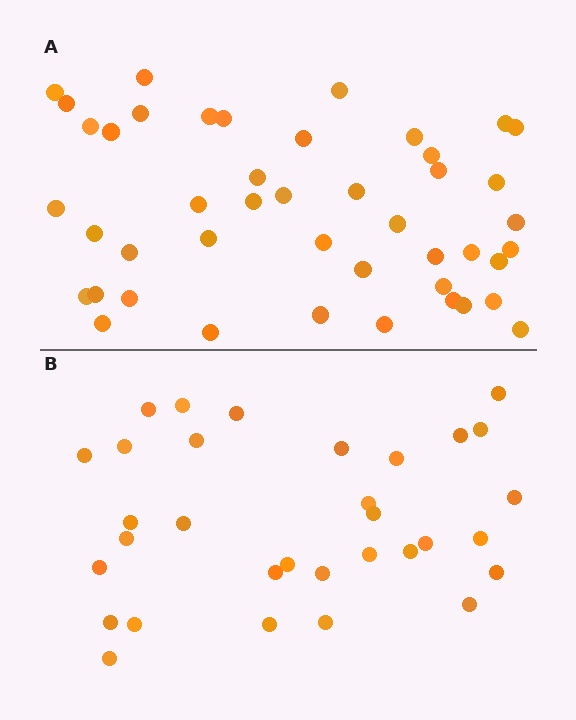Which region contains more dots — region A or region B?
Region A (the top region) has more dots.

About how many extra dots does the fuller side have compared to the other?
Region A has approximately 15 more dots than region B.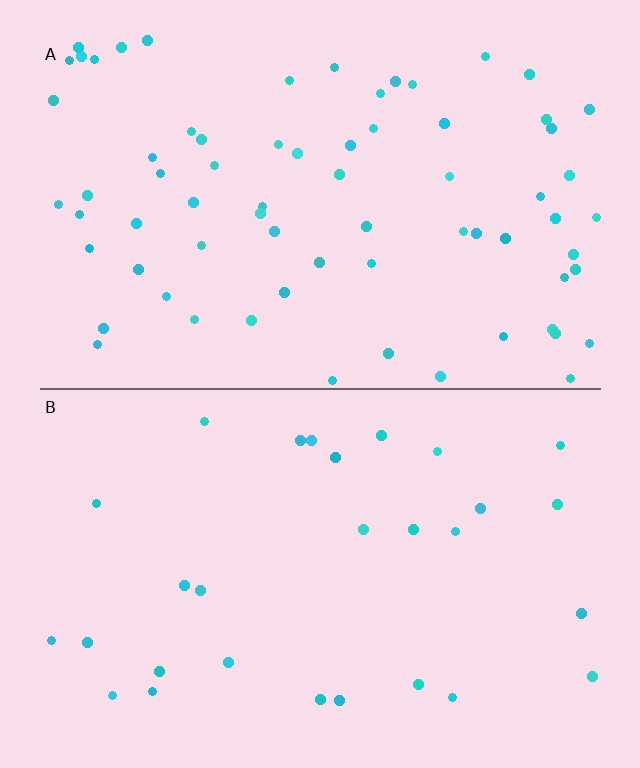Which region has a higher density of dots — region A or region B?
A (the top).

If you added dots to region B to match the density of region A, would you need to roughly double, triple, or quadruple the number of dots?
Approximately double.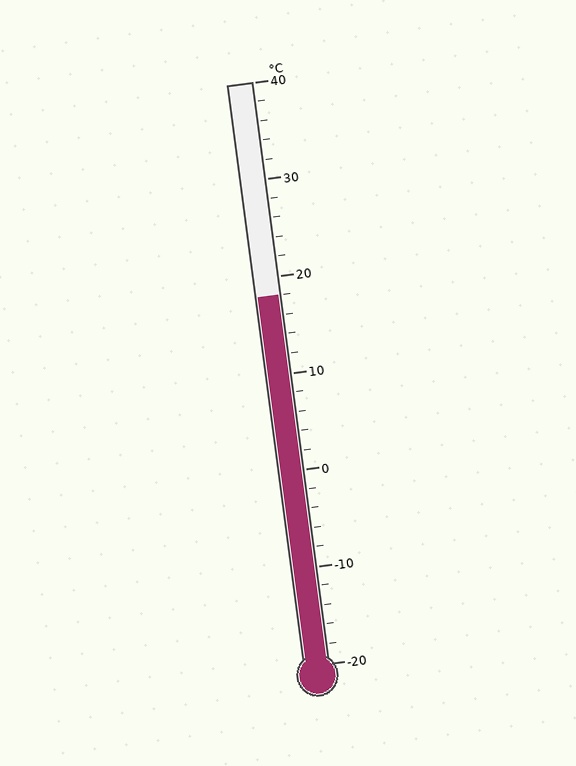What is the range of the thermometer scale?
The thermometer scale ranges from -20°C to 40°C.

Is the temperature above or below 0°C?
The temperature is above 0°C.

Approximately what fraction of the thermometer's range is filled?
The thermometer is filled to approximately 65% of its range.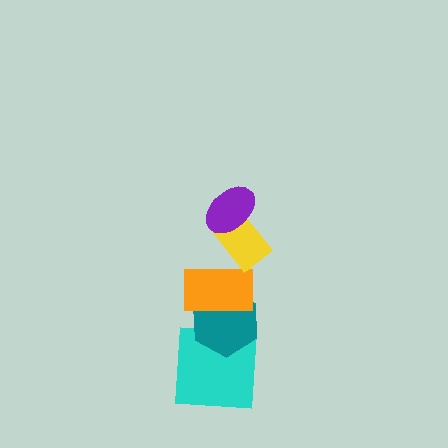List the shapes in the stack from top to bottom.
From top to bottom: the purple ellipse, the yellow rectangle, the orange rectangle, the teal hexagon, the cyan square.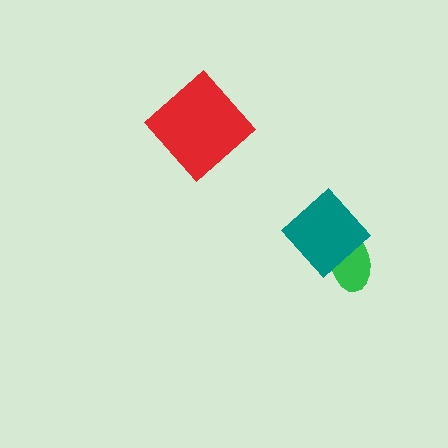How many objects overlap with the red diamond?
0 objects overlap with the red diamond.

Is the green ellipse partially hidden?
Yes, it is partially covered by another shape.